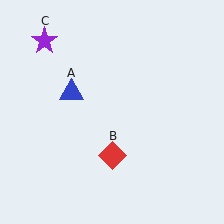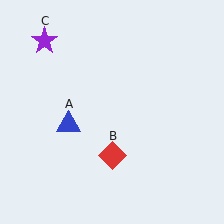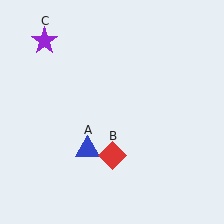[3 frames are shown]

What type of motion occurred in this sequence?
The blue triangle (object A) rotated counterclockwise around the center of the scene.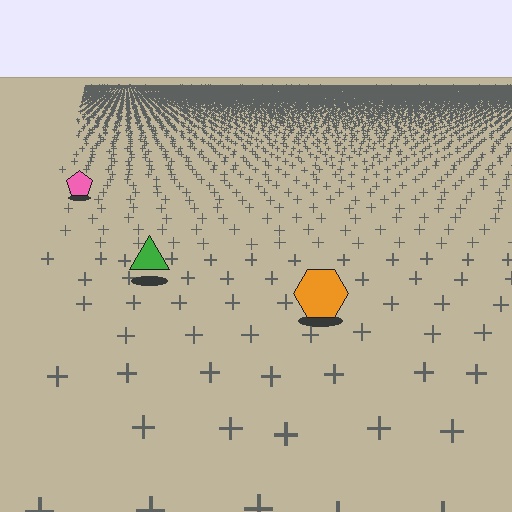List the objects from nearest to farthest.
From nearest to farthest: the orange hexagon, the green triangle, the pink pentagon.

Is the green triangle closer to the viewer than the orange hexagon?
No. The orange hexagon is closer — you can tell from the texture gradient: the ground texture is coarser near it.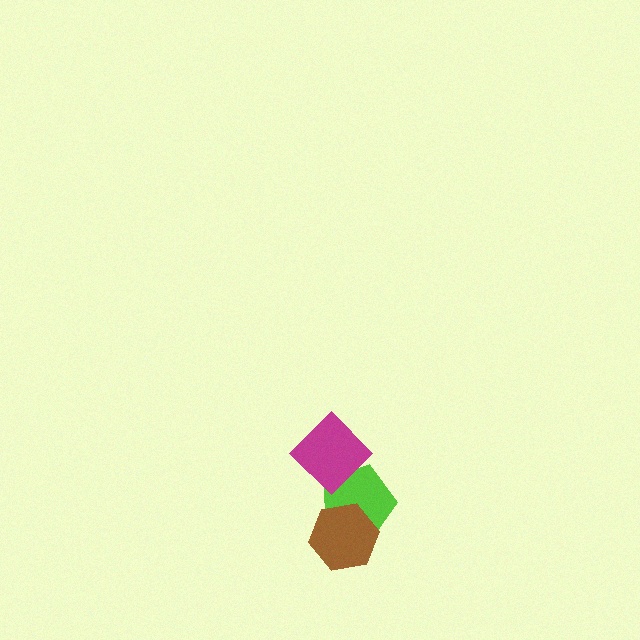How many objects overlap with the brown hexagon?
1 object overlaps with the brown hexagon.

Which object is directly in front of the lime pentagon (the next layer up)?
The brown hexagon is directly in front of the lime pentagon.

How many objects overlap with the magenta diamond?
1 object overlaps with the magenta diamond.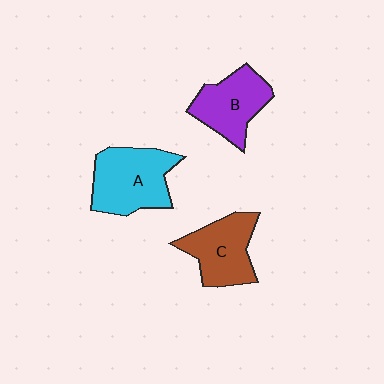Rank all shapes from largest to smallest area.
From largest to smallest: A (cyan), C (brown), B (purple).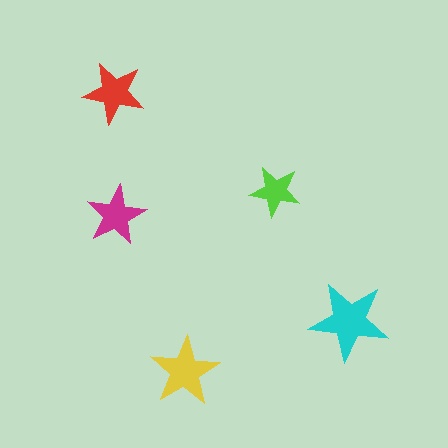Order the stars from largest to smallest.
the cyan one, the yellow one, the red one, the magenta one, the lime one.